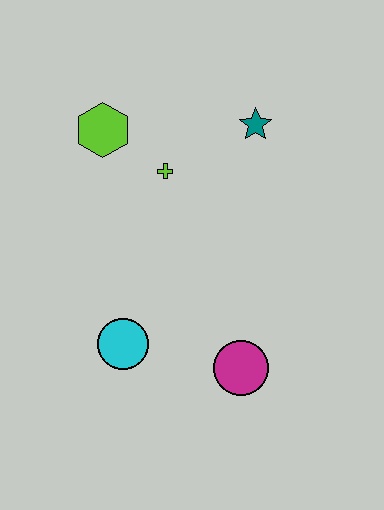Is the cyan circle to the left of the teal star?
Yes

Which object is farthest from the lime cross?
The magenta circle is farthest from the lime cross.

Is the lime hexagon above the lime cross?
Yes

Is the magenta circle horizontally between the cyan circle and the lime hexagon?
No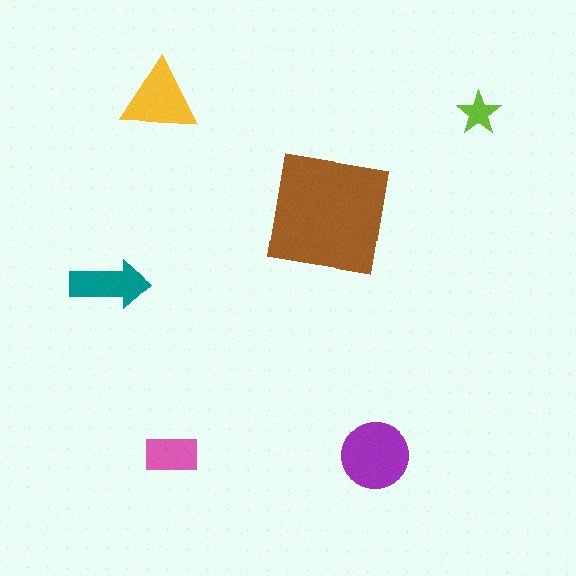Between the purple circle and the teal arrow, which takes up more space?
The purple circle.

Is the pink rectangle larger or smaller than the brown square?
Smaller.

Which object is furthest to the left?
The teal arrow is leftmost.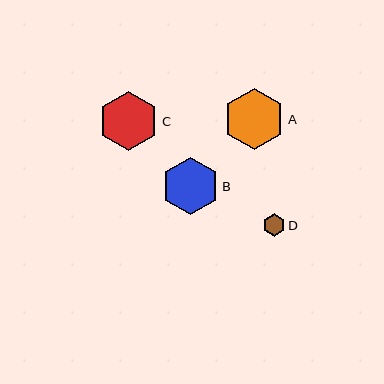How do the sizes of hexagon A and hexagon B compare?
Hexagon A and hexagon B are approximately the same size.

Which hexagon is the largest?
Hexagon A is the largest with a size of approximately 61 pixels.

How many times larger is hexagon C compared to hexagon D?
Hexagon C is approximately 2.7 times the size of hexagon D.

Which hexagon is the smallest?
Hexagon D is the smallest with a size of approximately 22 pixels.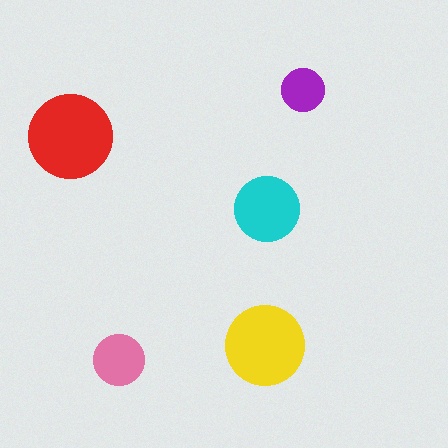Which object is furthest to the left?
The red circle is leftmost.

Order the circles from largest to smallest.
the red one, the yellow one, the cyan one, the pink one, the purple one.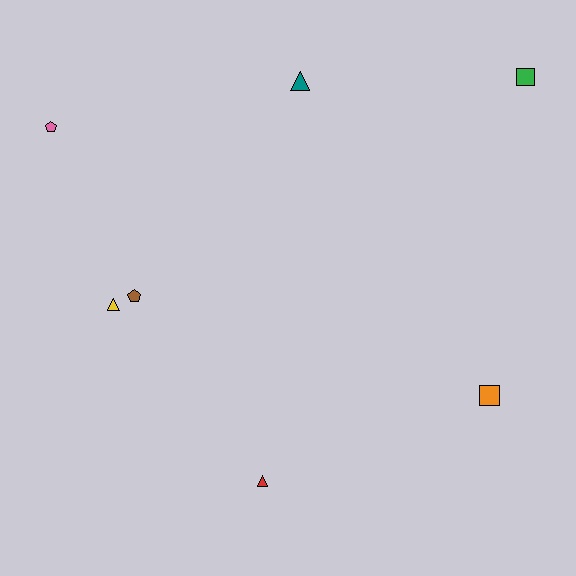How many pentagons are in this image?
There are 2 pentagons.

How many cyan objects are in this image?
There are no cyan objects.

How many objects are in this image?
There are 7 objects.